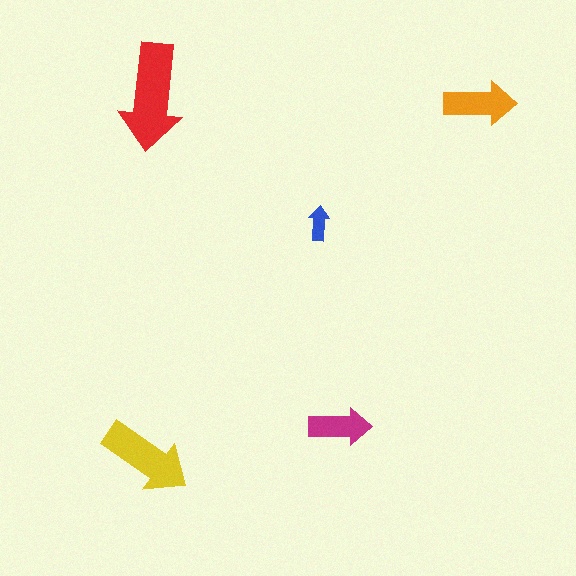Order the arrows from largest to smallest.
the red one, the yellow one, the orange one, the magenta one, the blue one.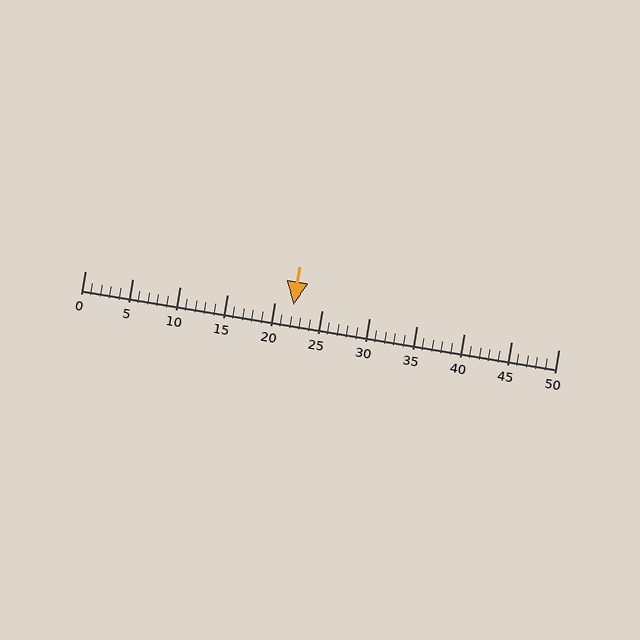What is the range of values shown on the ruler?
The ruler shows values from 0 to 50.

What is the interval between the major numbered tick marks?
The major tick marks are spaced 5 units apart.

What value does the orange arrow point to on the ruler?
The orange arrow points to approximately 22.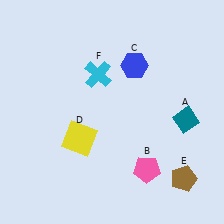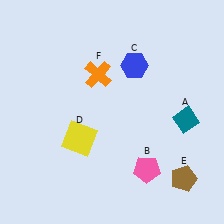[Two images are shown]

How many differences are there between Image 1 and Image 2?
There is 1 difference between the two images.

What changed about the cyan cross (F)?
In Image 1, F is cyan. In Image 2, it changed to orange.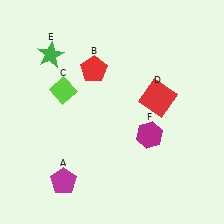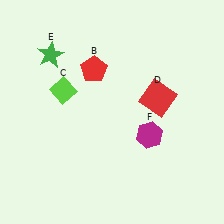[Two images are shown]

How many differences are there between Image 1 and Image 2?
There is 1 difference between the two images.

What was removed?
The magenta pentagon (A) was removed in Image 2.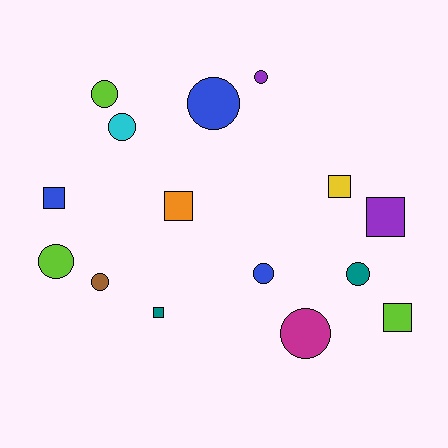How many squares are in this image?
There are 6 squares.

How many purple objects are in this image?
There are 2 purple objects.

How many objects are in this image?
There are 15 objects.